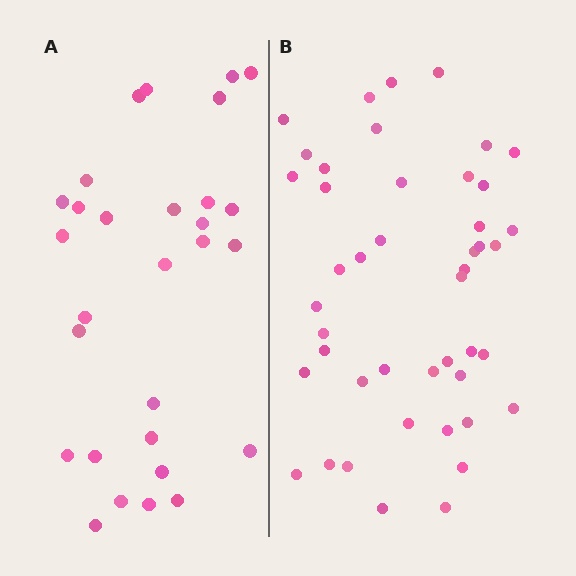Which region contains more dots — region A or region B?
Region B (the right region) has more dots.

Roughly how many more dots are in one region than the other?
Region B has approximately 15 more dots than region A.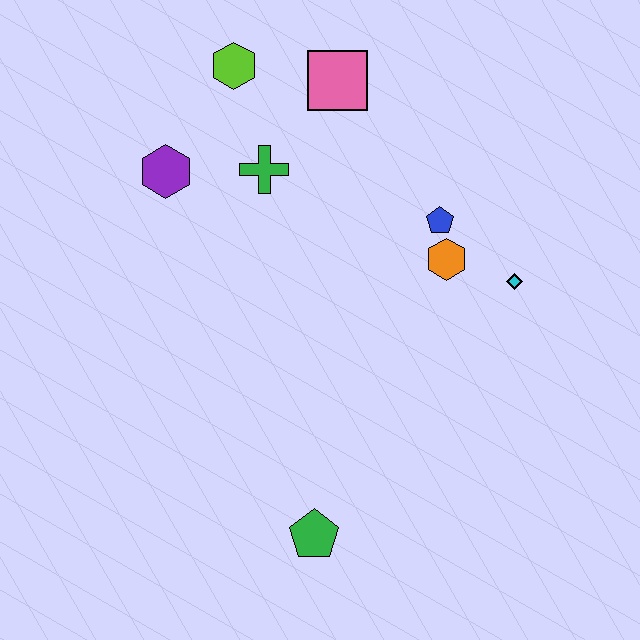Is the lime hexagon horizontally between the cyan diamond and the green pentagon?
No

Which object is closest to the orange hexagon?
The blue pentagon is closest to the orange hexagon.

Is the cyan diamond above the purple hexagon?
No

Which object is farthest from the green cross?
The green pentagon is farthest from the green cross.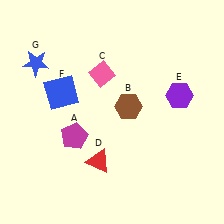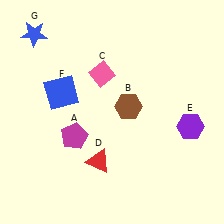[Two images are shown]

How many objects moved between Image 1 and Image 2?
2 objects moved between the two images.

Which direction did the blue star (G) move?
The blue star (G) moved up.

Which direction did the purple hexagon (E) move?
The purple hexagon (E) moved down.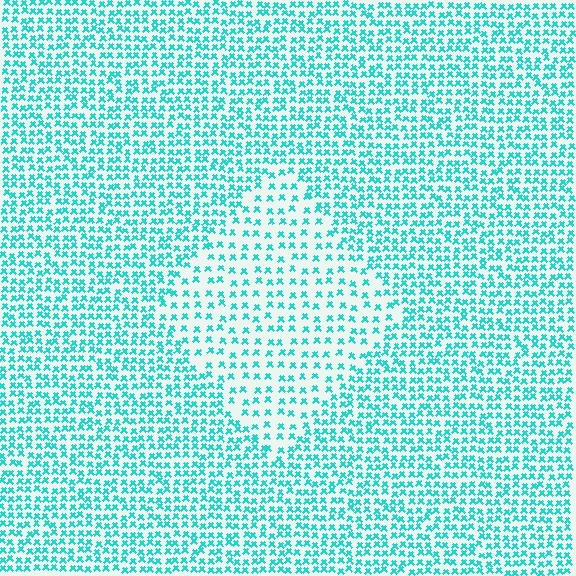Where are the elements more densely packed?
The elements are more densely packed outside the diamond boundary.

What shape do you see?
I see a diamond.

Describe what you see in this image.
The image contains small cyan elements arranged at two different densities. A diamond-shaped region is visible where the elements are less densely packed than the surrounding area.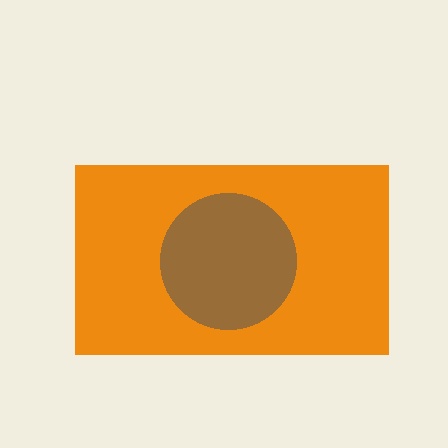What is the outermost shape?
The orange rectangle.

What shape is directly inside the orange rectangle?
The brown circle.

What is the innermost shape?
The brown circle.